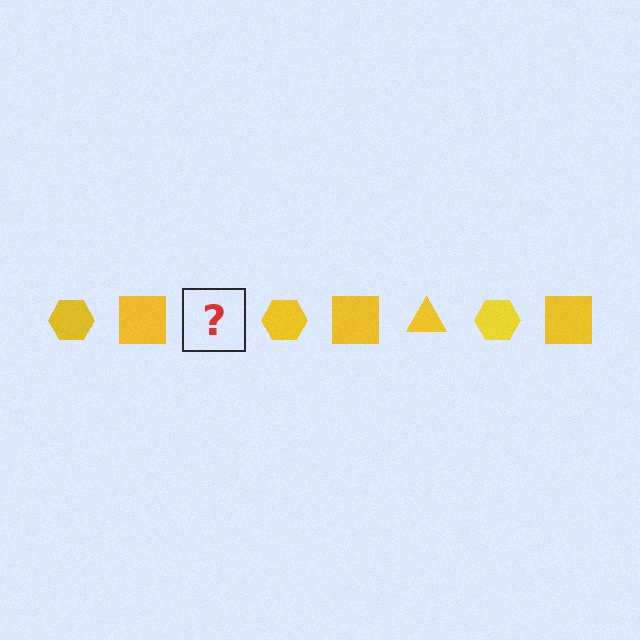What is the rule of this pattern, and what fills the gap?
The rule is that the pattern cycles through hexagon, square, triangle shapes in yellow. The gap should be filled with a yellow triangle.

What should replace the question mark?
The question mark should be replaced with a yellow triangle.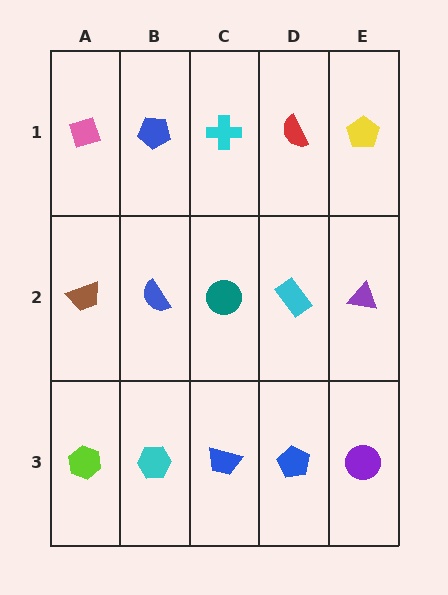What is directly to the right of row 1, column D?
A yellow pentagon.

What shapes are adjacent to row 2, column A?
A pink diamond (row 1, column A), a lime hexagon (row 3, column A), a blue semicircle (row 2, column B).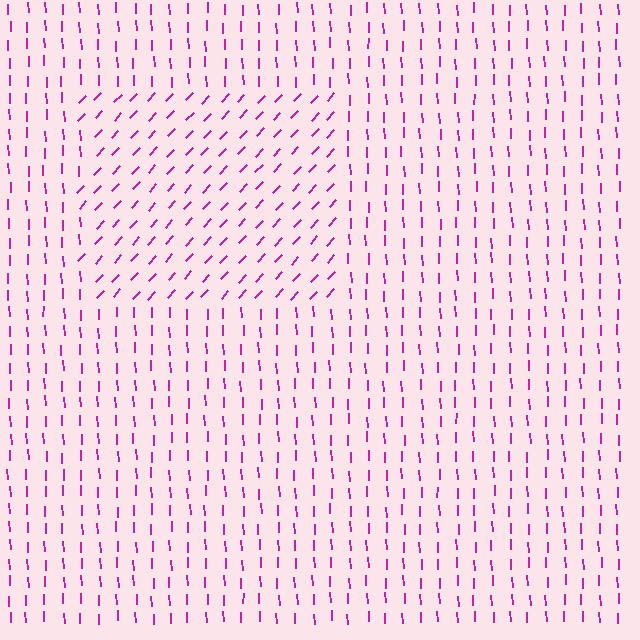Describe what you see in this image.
The image is filled with small magenta line segments. A rectangle region in the image has lines oriented differently from the surrounding lines, creating a visible texture boundary.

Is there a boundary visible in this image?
Yes, there is a texture boundary formed by a change in line orientation.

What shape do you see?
I see a rectangle.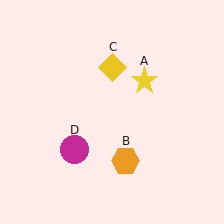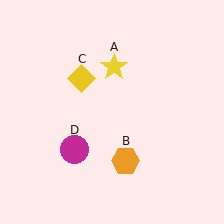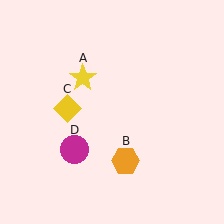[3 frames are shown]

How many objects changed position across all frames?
2 objects changed position: yellow star (object A), yellow diamond (object C).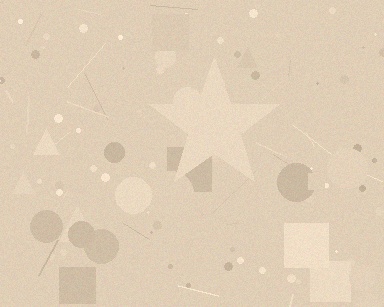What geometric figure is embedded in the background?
A star is embedded in the background.